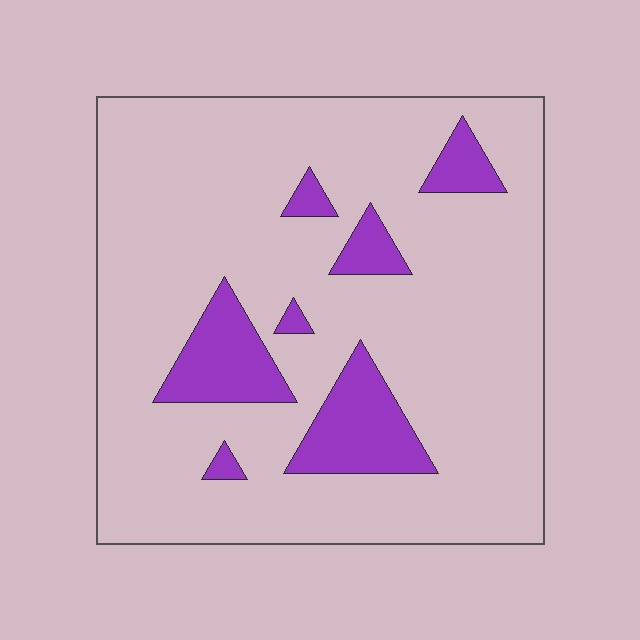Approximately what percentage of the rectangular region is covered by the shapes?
Approximately 15%.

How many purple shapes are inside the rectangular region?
7.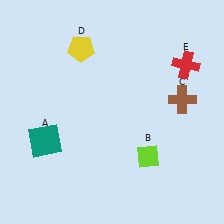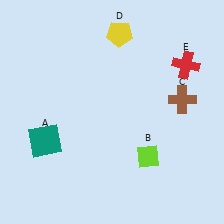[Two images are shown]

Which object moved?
The yellow pentagon (D) moved right.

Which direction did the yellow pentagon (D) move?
The yellow pentagon (D) moved right.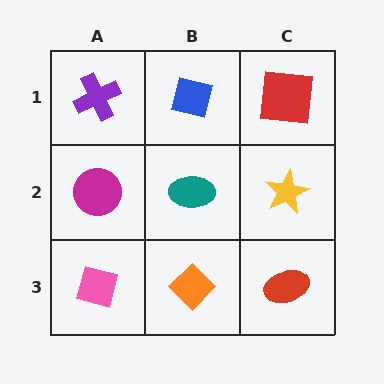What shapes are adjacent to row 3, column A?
A magenta circle (row 2, column A), an orange diamond (row 3, column B).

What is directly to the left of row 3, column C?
An orange diamond.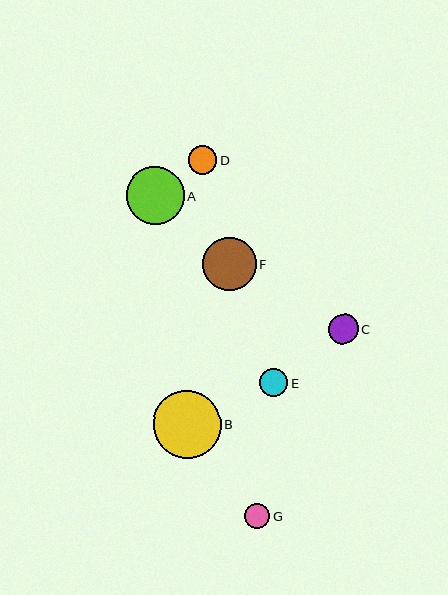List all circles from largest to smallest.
From largest to smallest: B, A, F, C, D, E, G.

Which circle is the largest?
Circle B is the largest with a size of approximately 68 pixels.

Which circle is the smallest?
Circle G is the smallest with a size of approximately 25 pixels.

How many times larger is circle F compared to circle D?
Circle F is approximately 1.9 times the size of circle D.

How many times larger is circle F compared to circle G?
Circle F is approximately 2.1 times the size of circle G.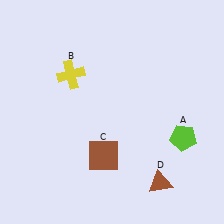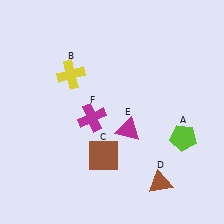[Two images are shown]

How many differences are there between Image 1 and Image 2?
There are 2 differences between the two images.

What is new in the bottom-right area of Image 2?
A magenta triangle (E) was added in the bottom-right area of Image 2.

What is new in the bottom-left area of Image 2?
A magenta cross (F) was added in the bottom-left area of Image 2.